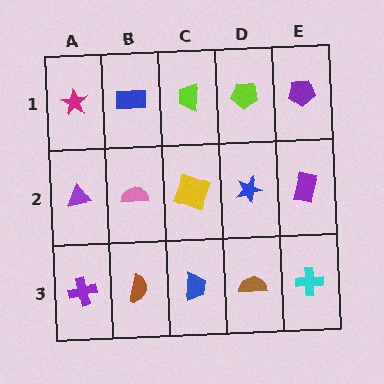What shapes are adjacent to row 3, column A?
A purple triangle (row 2, column A), a brown semicircle (row 3, column B).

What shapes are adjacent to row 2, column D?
A lime pentagon (row 1, column D), a brown semicircle (row 3, column D), a yellow square (row 2, column C), a purple rectangle (row 2, column E).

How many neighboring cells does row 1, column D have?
3.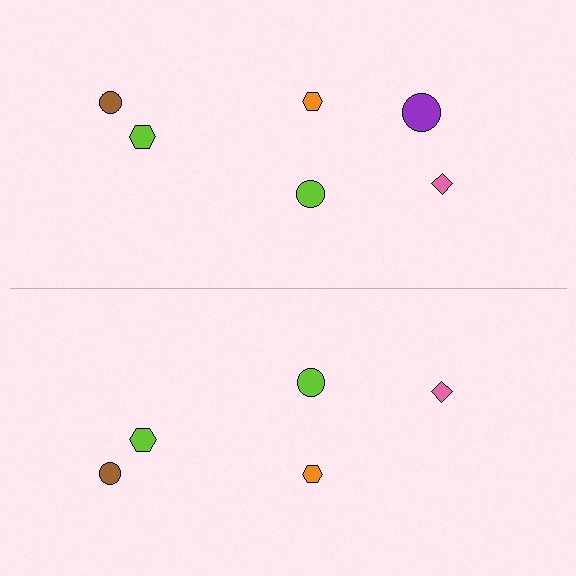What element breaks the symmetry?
A purple circle is missing from the bottom side.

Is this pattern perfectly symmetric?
No, the pattern is not perfectly symmetric. A purple circle is missing from the bottom side.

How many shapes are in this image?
There are 11 shapes in this image.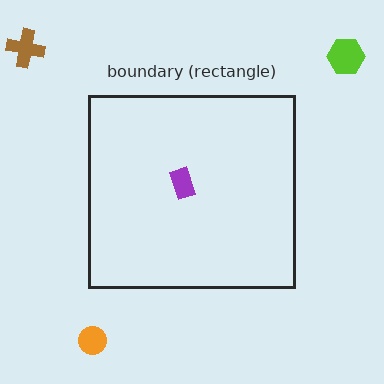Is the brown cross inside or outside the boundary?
Outside.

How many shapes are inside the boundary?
1 inside, 3 outside.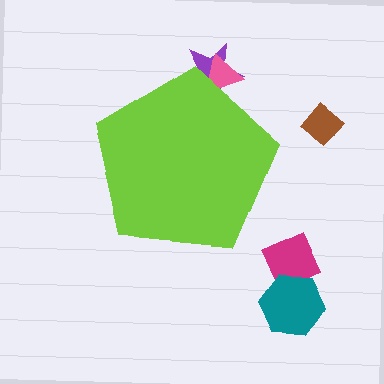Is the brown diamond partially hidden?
No, the brown diamond is fully visible.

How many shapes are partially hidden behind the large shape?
2 shapes are partially hidden.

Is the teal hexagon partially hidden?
No, the teal hexagon is fully visible.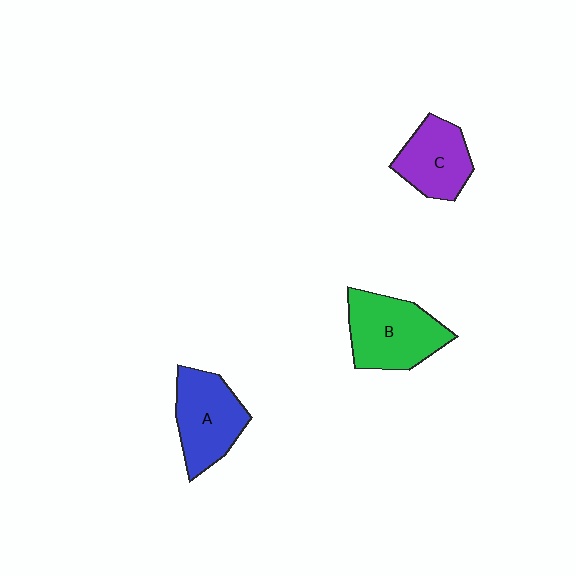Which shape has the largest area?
Shape B (green).